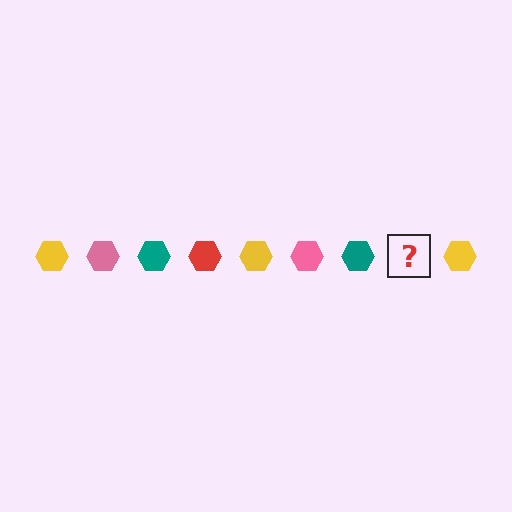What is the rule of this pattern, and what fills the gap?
The rule is that the pattern cycles through yellow, pink, teal, red hexagons. The gap should be filled with a red hexagon.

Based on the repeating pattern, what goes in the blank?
The blank should be a red hexagon.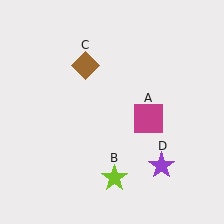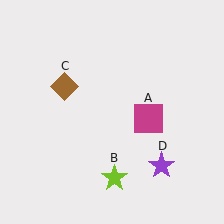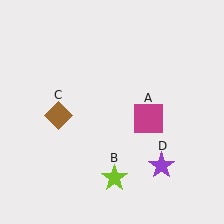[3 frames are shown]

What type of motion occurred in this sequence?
The brown diamond (object C) rotated counterclockwise around the center of the scene.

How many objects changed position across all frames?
1 object changed position: brown diamond (object C).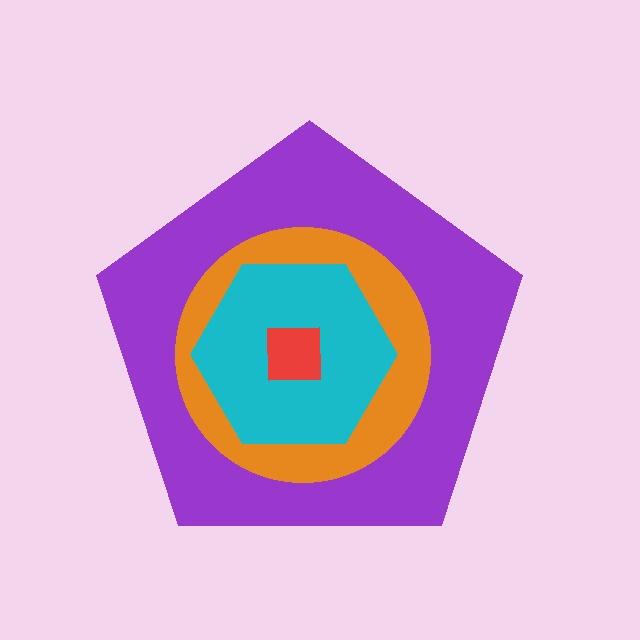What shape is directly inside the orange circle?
The cyan hexagon.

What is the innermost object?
The red square.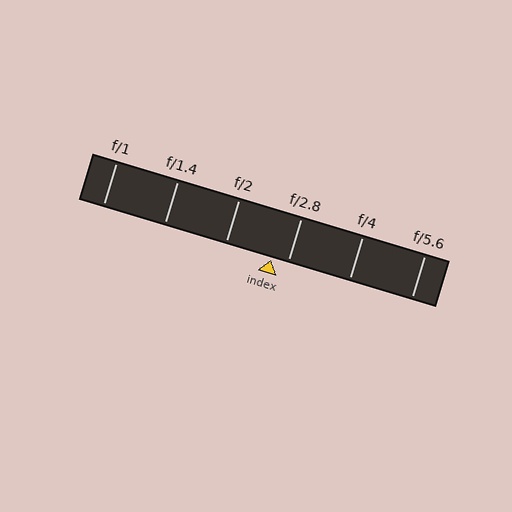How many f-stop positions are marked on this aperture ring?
There are 6 f-stop positions marked.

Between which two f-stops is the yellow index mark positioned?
The index mark is between f/2 and f/2.8.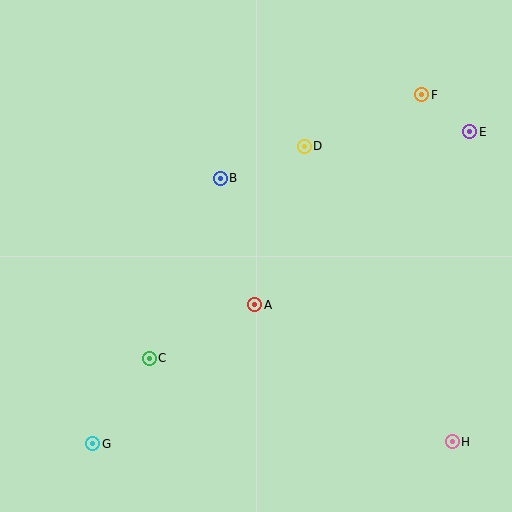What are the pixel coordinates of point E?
Point E is at (470, 132).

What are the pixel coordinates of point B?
Point B is at (220, 178).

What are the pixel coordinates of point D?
Point D is at (304, 146).